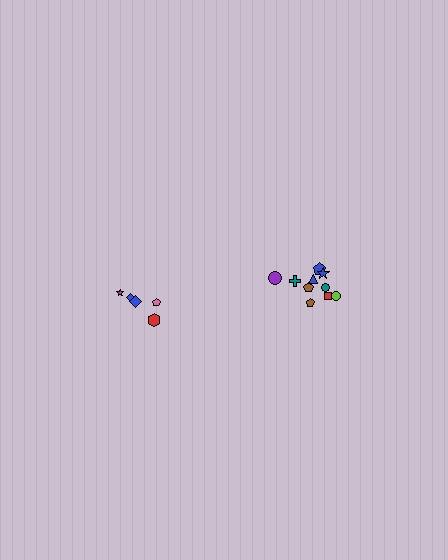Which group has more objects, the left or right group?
The right group.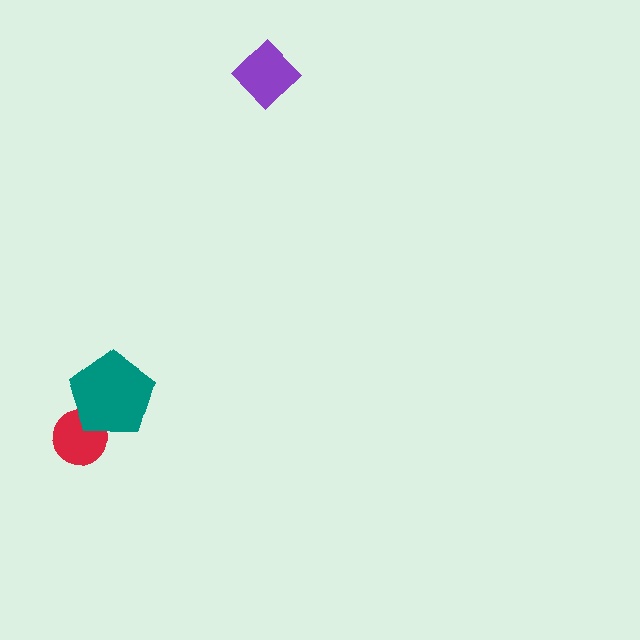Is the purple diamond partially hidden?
No, no other shape covers it.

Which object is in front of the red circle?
The teal pentagon is in front of the red circle.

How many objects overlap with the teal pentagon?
1 object overlaps with the teal pentagon.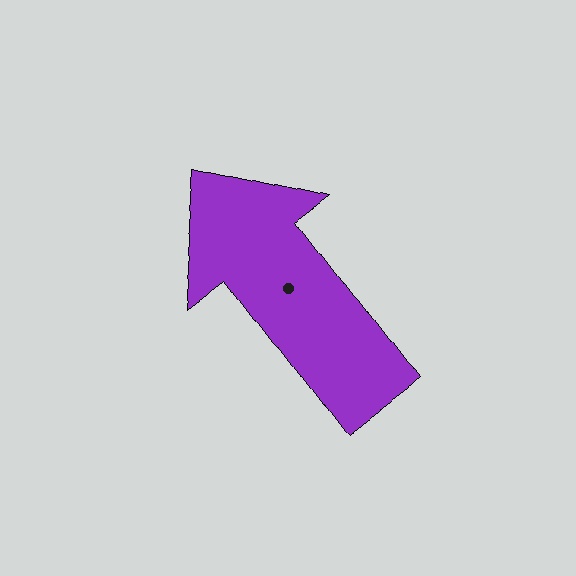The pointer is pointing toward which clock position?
Roughly 11 o'clock.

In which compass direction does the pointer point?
Northwest.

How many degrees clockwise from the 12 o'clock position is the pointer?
Approximately 323 degrees.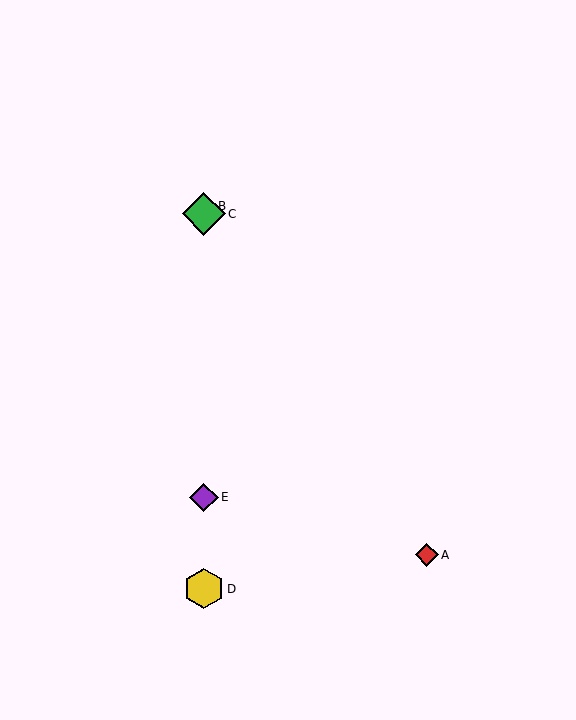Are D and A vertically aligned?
No, D is at x≈204 and A is at x≈427.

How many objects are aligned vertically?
4 objects (B, C, D, E) are aligned vertically.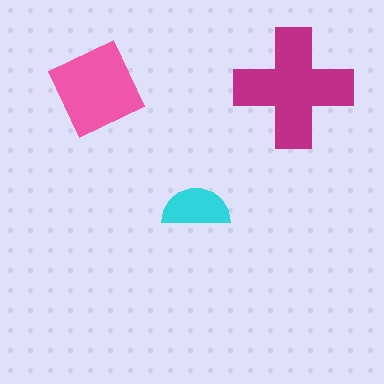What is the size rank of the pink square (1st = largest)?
2nd.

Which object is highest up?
The magenta cross is topmost.